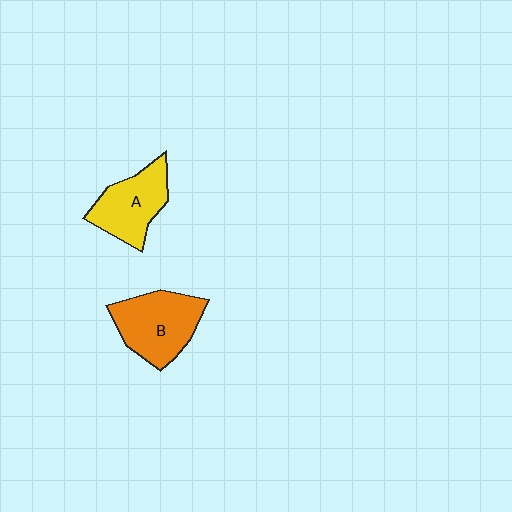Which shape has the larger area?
Shape B (orange).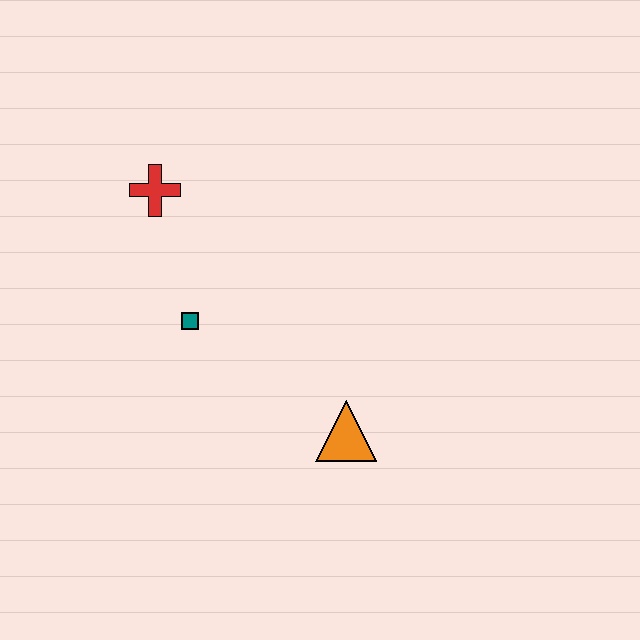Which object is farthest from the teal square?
The orange triangle is farthest from the teal square.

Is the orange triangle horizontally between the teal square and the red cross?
No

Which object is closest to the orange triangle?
The teal square is closest to the orange triangle.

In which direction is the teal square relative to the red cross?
The teal square is below the red cross.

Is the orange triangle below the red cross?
Yes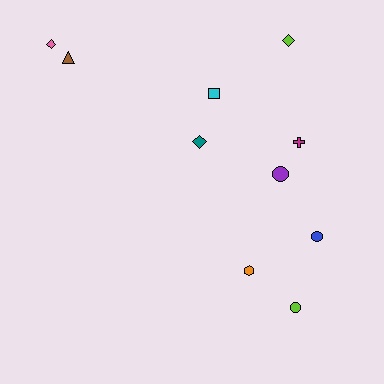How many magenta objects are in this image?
There is 1 magenta object.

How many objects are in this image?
There are 10 objects.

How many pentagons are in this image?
There are no pentagons.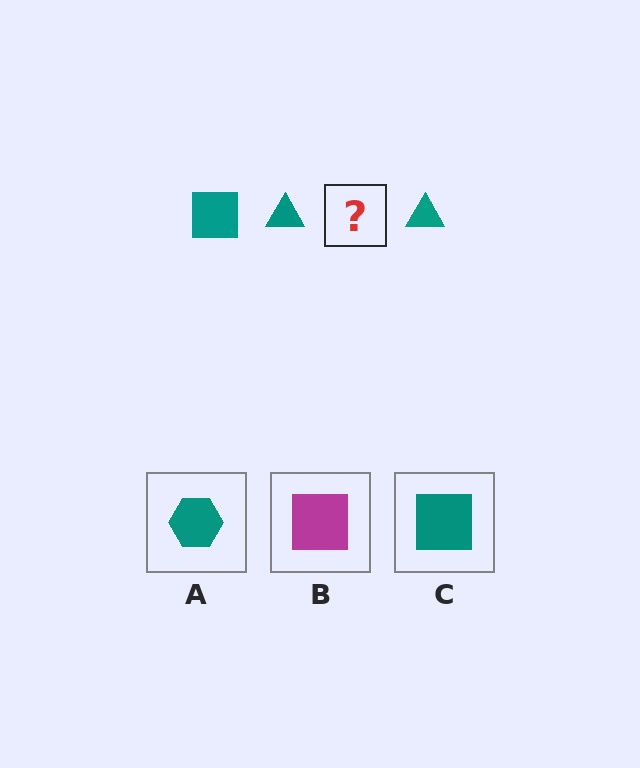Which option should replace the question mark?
Option C.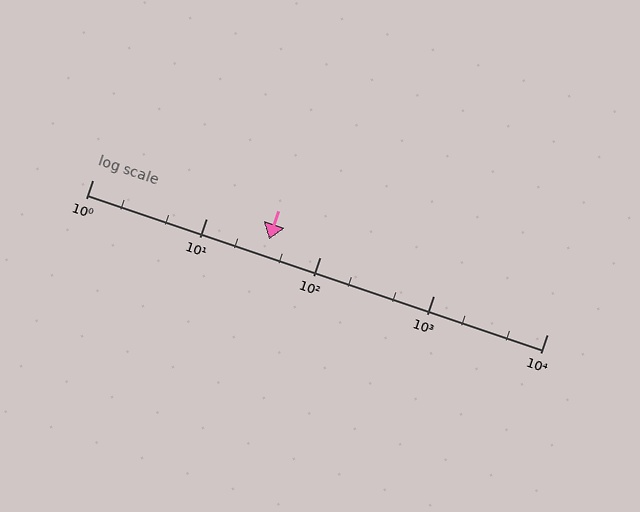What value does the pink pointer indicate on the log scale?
The pointer indicates approximately 36.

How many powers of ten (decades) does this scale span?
The scale spans 4 decades, from 1 to 10000.